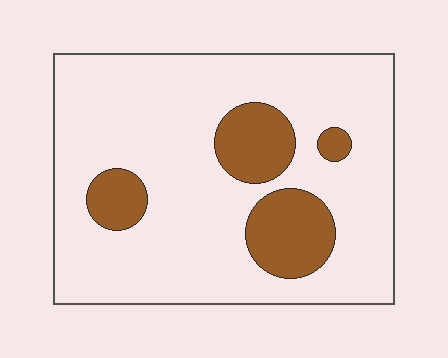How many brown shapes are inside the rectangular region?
4.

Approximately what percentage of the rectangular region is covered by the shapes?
Approximately 20%.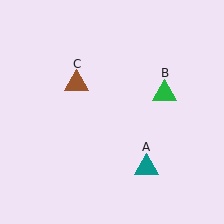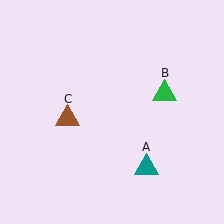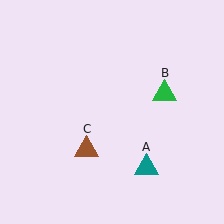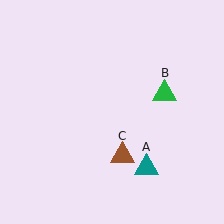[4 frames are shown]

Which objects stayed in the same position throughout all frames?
Teal triangle (object A) and green triangle (object B) remained stationary.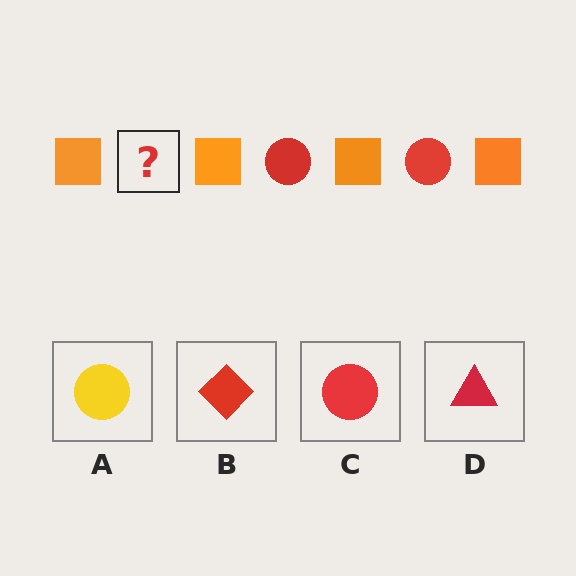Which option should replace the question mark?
Option C.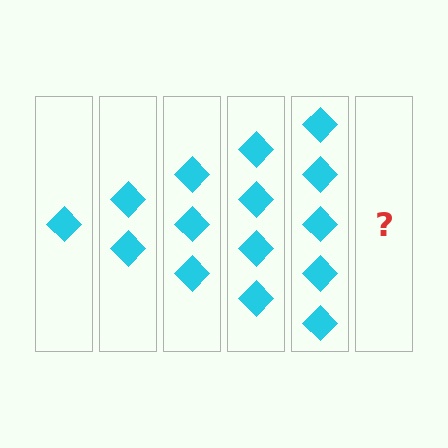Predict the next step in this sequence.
The next step is 6 diamonds.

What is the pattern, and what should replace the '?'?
The pattern is that each step adds one more diamond. The '?' should be 6 diamonds.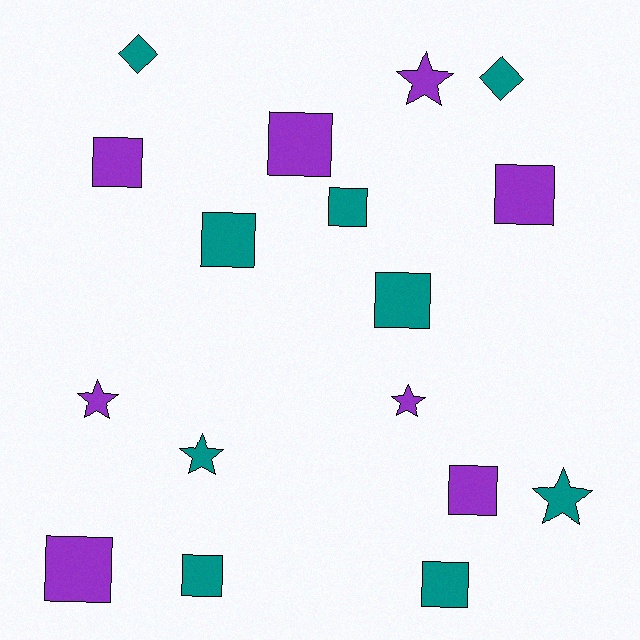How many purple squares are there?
There are 5 purple squares.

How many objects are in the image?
There are 17 objects.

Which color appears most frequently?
Teal, with 9 objects.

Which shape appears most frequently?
Square, with 10 objects.